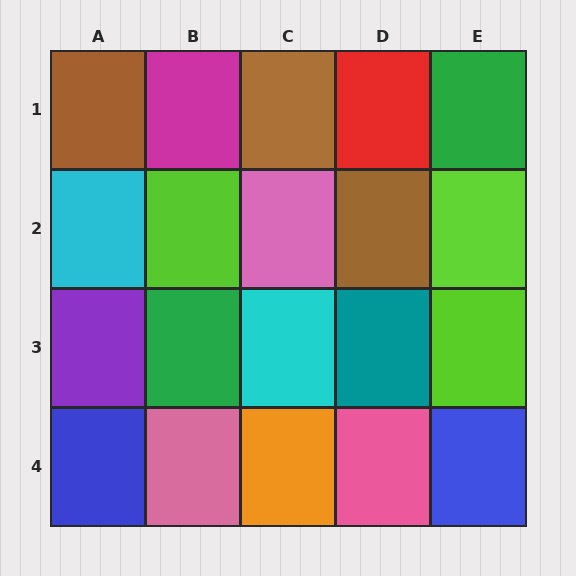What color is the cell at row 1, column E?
Green.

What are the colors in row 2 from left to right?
Cyan, lime, pink, brown, lime.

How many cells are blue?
2 cells are blue.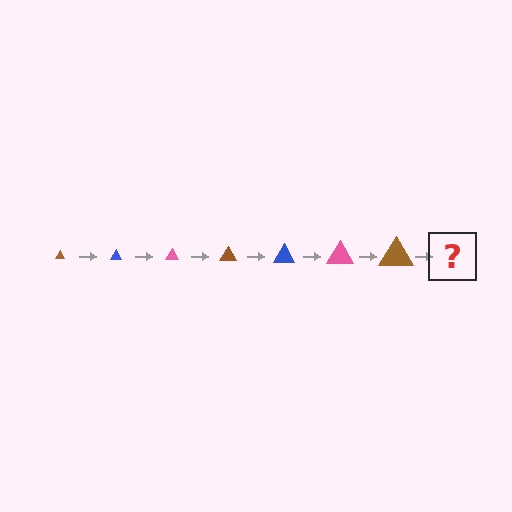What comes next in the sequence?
The next element should be a blue triangle, larger than the previous one.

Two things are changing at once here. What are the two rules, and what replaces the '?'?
The two rules are that the triangle grows larger each step and the color cycles through brown, blue, and pink. The '?' should be a blue triangle, larger than the previous one.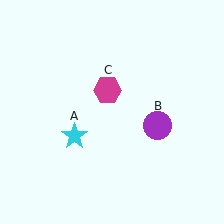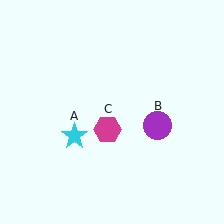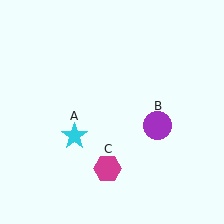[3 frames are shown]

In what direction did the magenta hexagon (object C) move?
The magenta hexagon (object C) moved down.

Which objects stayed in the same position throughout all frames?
Cyan star (object A) and purple circle (object B) remained stationary.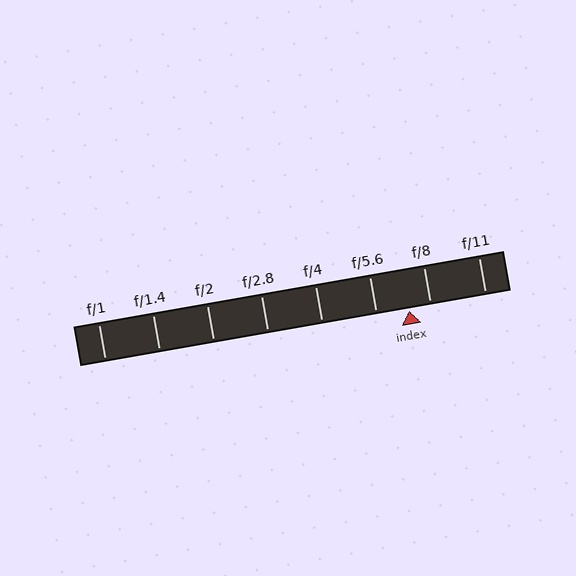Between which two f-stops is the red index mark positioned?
The index mark is between f/5.6 and f/8.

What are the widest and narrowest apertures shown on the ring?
The widest aperture shown is f/1 and the narrowest is f/11.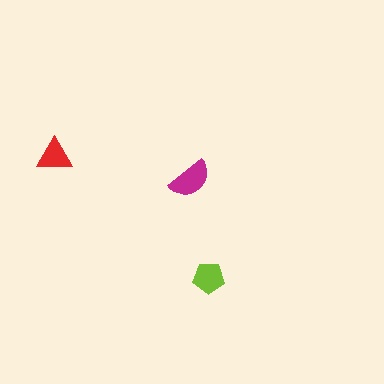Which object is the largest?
The magenta semicircle.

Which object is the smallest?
The red triangle.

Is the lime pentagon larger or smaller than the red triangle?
Larger.